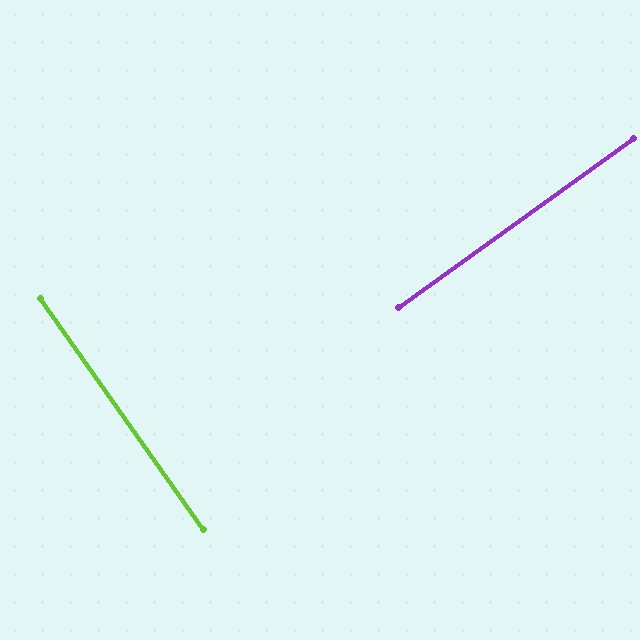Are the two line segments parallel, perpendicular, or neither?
Perpendicular — they meet at approximately 89°.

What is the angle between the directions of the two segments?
Approximately 89 degrees.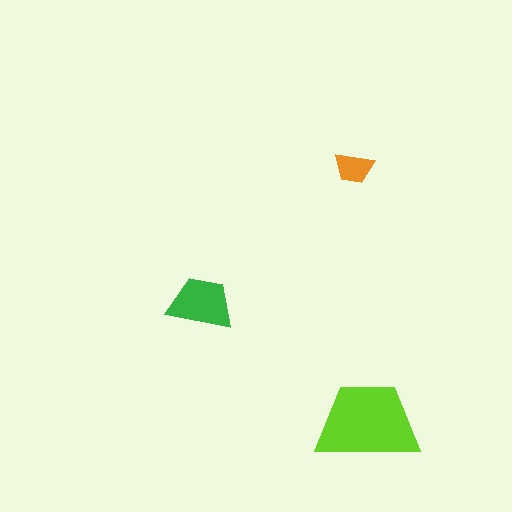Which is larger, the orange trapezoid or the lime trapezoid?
The lime one.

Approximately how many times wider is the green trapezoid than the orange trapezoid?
About 1.5 times wider.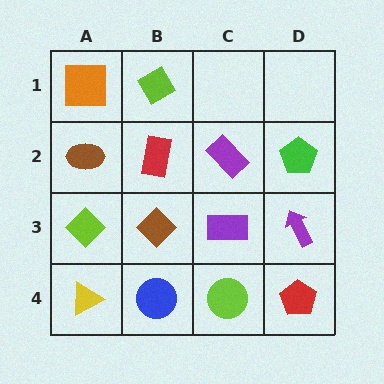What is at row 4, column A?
A yellow triangle.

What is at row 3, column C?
A purple rectangle.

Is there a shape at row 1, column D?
No, that cell is empty.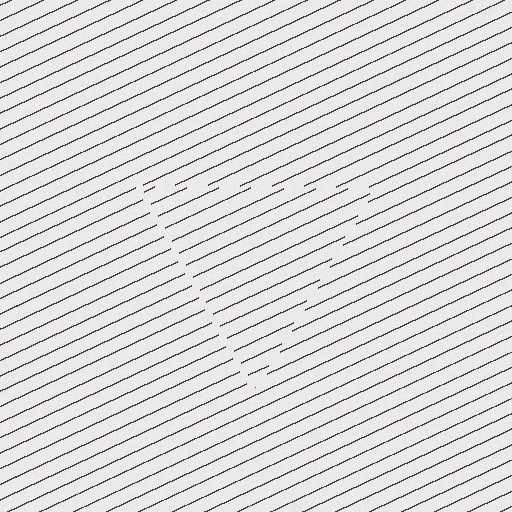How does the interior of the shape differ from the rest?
The interior of the shape contains the same grating, shifted by half a period — the contour is defined by the phase discontinuity where line-ends from the inner and outer gratings abut.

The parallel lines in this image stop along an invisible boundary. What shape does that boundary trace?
An illusory triangle. The interior of the shape contains the same grating, shifted by half a period — the contour is defined by the phase discontinuity where line-ends from the inner and outer gratings abut.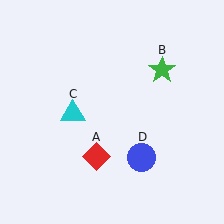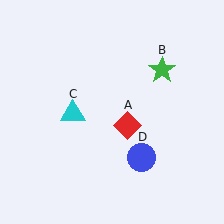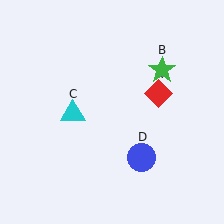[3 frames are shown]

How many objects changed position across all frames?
1 object changed position: red diamond (object A).